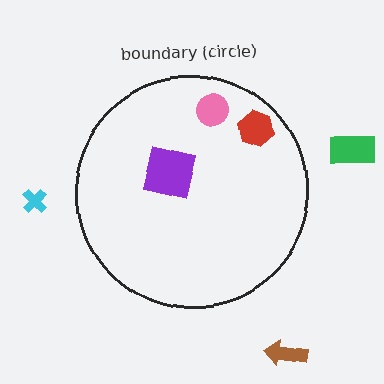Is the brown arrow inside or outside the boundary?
Outside.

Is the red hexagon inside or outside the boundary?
Inside.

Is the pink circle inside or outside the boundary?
Inside.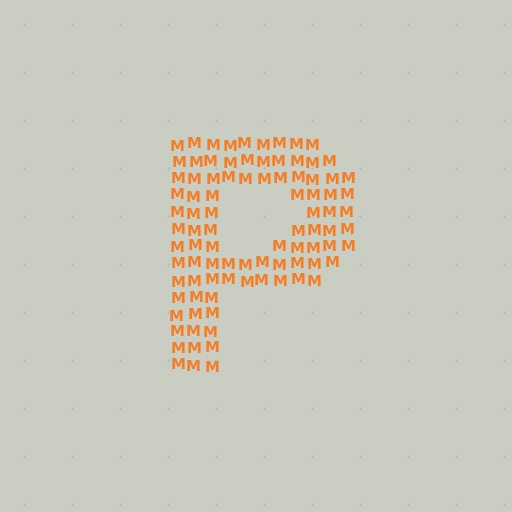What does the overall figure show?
The overall figure shows the letter P.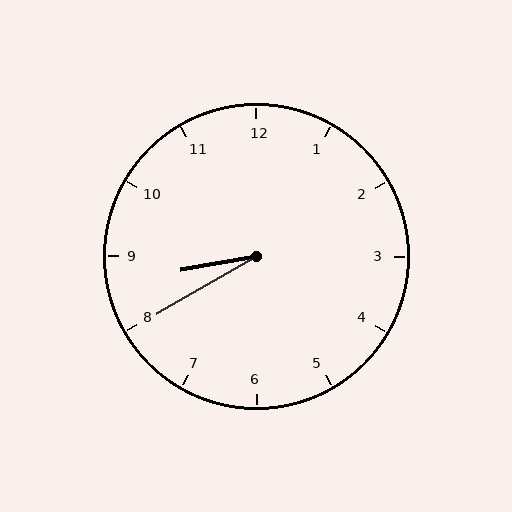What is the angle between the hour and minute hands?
Approximately 20 degrees.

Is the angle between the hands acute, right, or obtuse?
It is acute.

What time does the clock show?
8:40.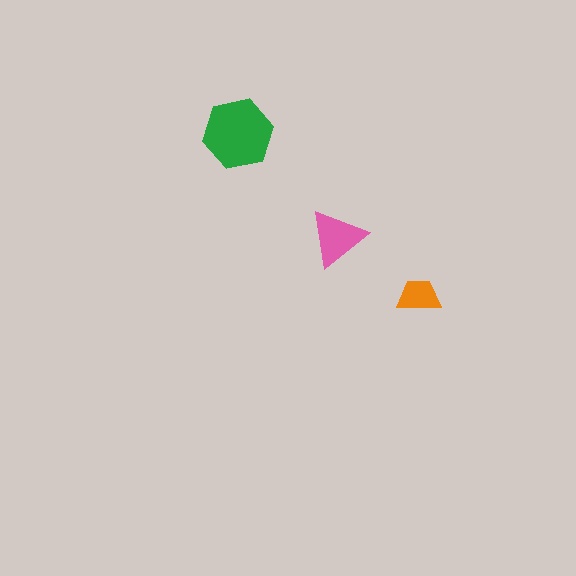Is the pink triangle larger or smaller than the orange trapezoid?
Larger.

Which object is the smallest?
The orange trapezoid.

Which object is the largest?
The green hexagon.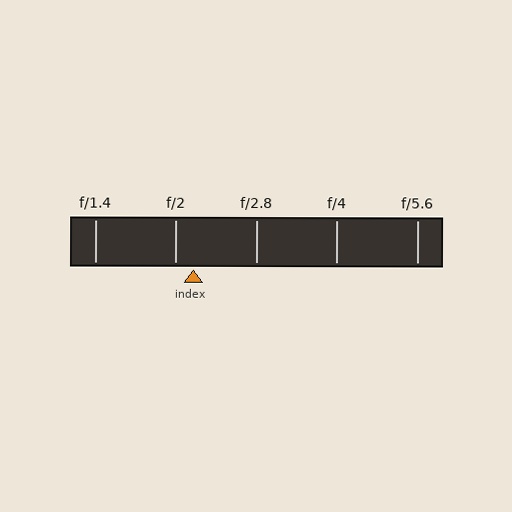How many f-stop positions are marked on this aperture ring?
There are 5 f-stop positions marked.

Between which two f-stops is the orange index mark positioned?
The index mark is between f/2 and f/2.8.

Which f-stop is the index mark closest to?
The index mark is closest to f/2.